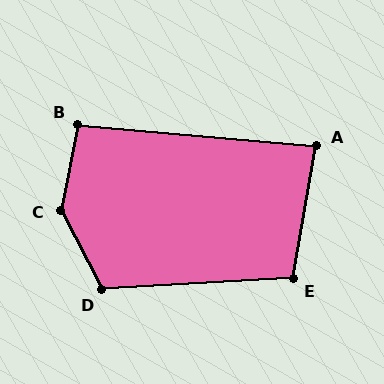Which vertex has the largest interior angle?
C, at approximately 141 degrees.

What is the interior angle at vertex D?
Approximately 114 degrees (obtuse).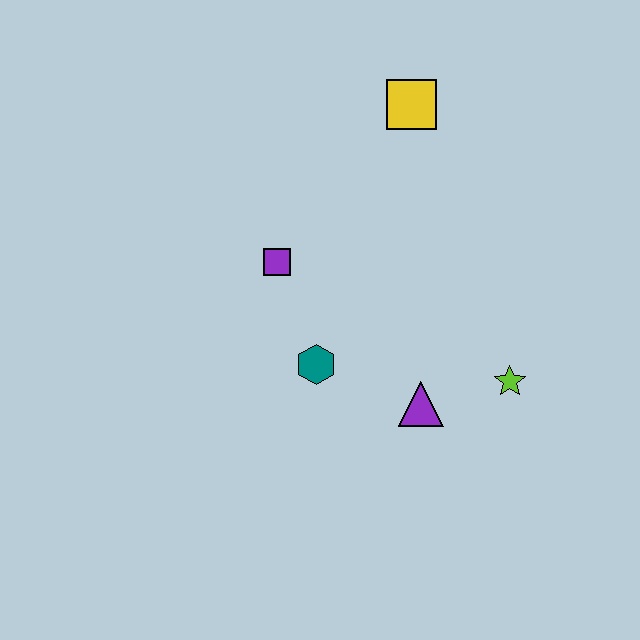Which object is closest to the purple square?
The teal hexagon is closest to the purple square.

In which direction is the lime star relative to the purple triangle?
The lime star is to the right of the purple triangle.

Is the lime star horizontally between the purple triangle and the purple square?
No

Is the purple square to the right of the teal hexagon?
No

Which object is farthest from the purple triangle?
The yellow square is farthest from the purple triangle.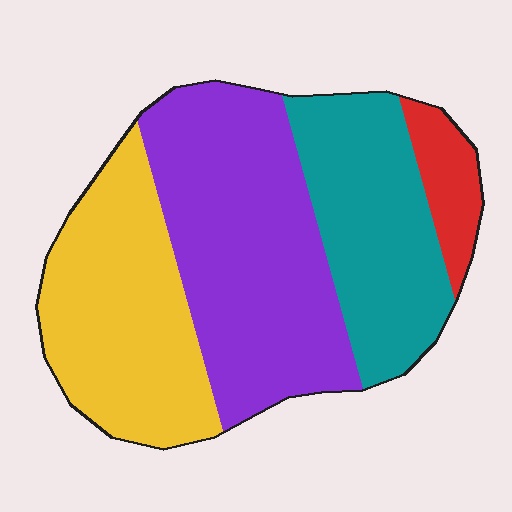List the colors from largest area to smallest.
From largest to smallest: purple, yellow, teal, red.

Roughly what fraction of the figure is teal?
Teal takes up between a sixth and a third of the figure.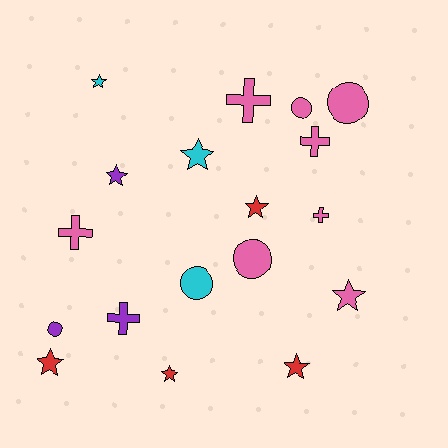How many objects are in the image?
There are 18 objects.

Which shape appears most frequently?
Star, with 8 objects.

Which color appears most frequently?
Pink, with 8 objects.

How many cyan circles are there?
There is 1 cyan circle.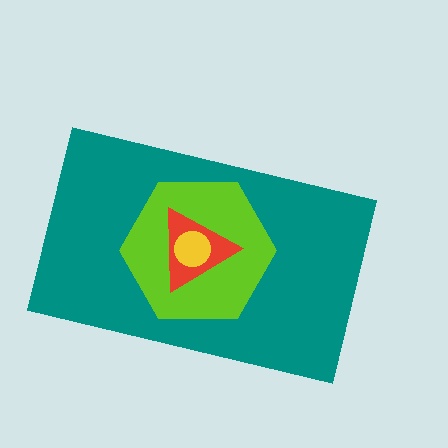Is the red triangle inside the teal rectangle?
Yes.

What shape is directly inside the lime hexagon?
The red triangle.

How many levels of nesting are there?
4.